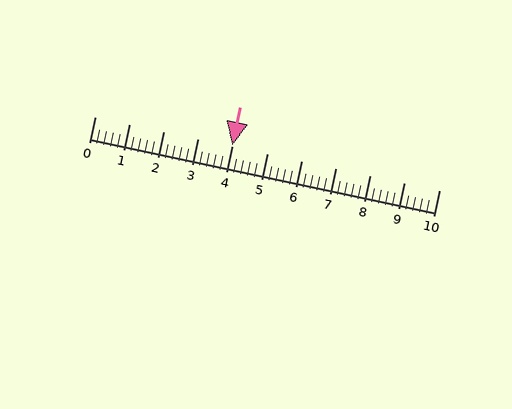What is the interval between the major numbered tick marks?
The major tick marks are spaced 1 units apart.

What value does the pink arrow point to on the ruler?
The pink arrow points to approximately 4.0.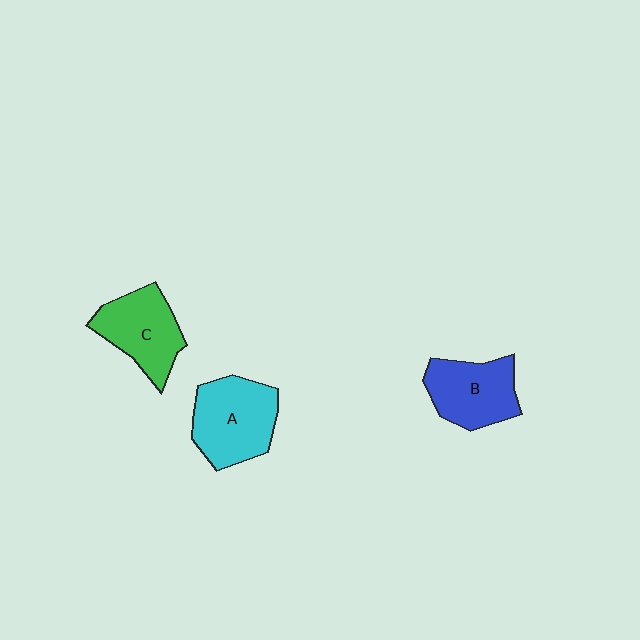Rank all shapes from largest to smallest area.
From largest to smallest: A (cyan), C (green), B (blue).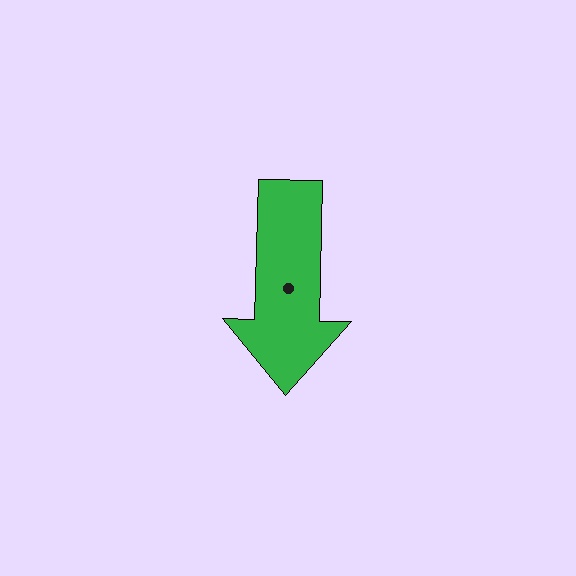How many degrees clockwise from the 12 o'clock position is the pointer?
Approximately 181 degrees.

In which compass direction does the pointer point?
South.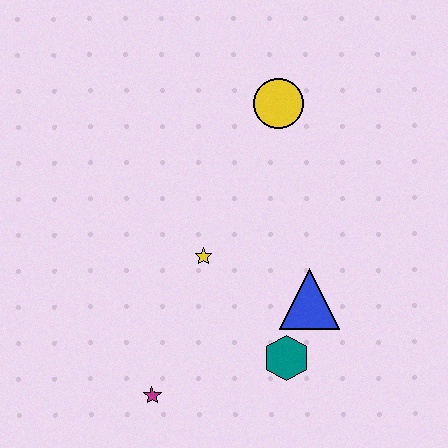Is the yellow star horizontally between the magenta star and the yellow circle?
Yes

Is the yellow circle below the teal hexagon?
No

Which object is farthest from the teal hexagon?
The yellow circle is farthest from the teal hexagon.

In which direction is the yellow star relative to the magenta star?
The yellow star is above the magenta star.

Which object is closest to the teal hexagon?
The blue triangle is closest to the teal hexagon.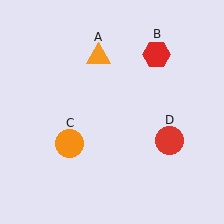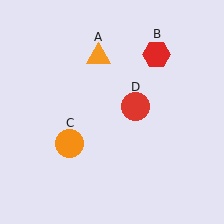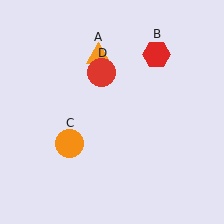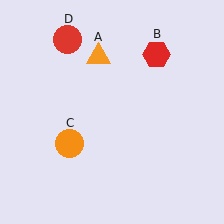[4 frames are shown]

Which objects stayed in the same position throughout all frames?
Orange triangle (object A) and red hexagon (object B) and orange circle (object C) remained stationary.